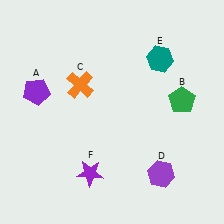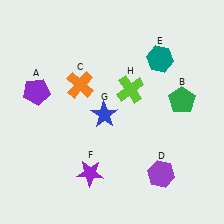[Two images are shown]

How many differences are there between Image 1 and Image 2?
There are 2 differences between the two images.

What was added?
A blue star (G), a lime cross (H) were added in Image 2.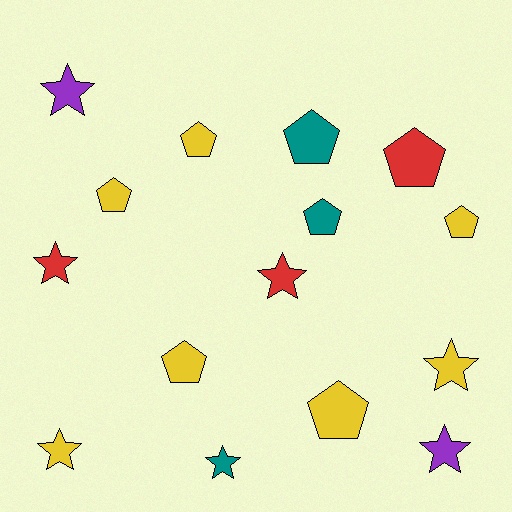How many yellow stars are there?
There are 2 yellow stars.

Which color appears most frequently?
Yellow, with 7 objects.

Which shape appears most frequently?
Pentagon, with 8 objects.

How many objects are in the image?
There are 15 objects.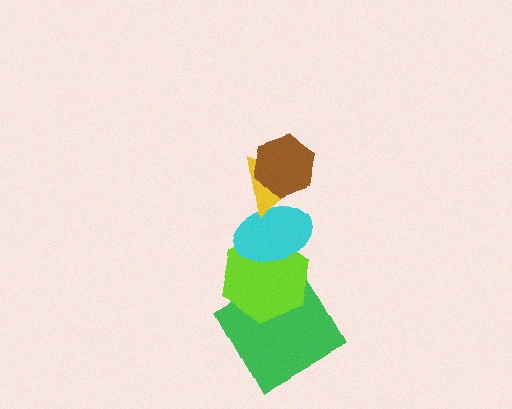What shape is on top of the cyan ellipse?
The yellow triangle is on top of the cyan ellipse.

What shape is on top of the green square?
The lime hexagon is on top of the green square.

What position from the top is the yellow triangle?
The yellow triangle is 2nd from the top.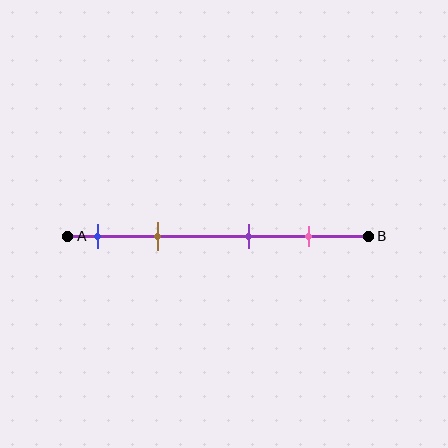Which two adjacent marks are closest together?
The blue and brown marks are the closest adjacent pair.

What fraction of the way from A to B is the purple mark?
The purple mark is approximately 60% (0.6) of the way from A to B.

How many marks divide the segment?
There are 4 marks dividing the segment.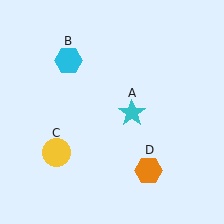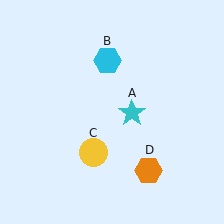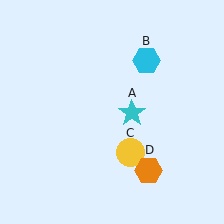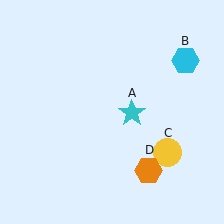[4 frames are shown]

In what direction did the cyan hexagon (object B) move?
The cyan hexagon (object B) moved right.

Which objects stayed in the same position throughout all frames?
Cyan star (object A) and orange hexagon (object D) remained stationary.